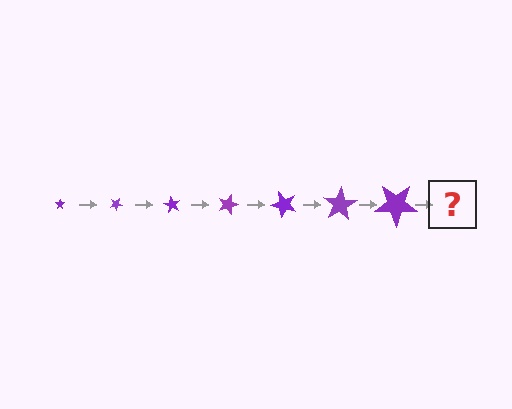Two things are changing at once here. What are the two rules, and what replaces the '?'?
The two rules are that the star grows larger each step and it rotates 30 degrees each step. The '?' should be a star, larger than the previous one and rotated 210 degrees from the start.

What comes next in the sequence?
The next element should be a star, larger than the previous one and rotated 210 degrees from the start.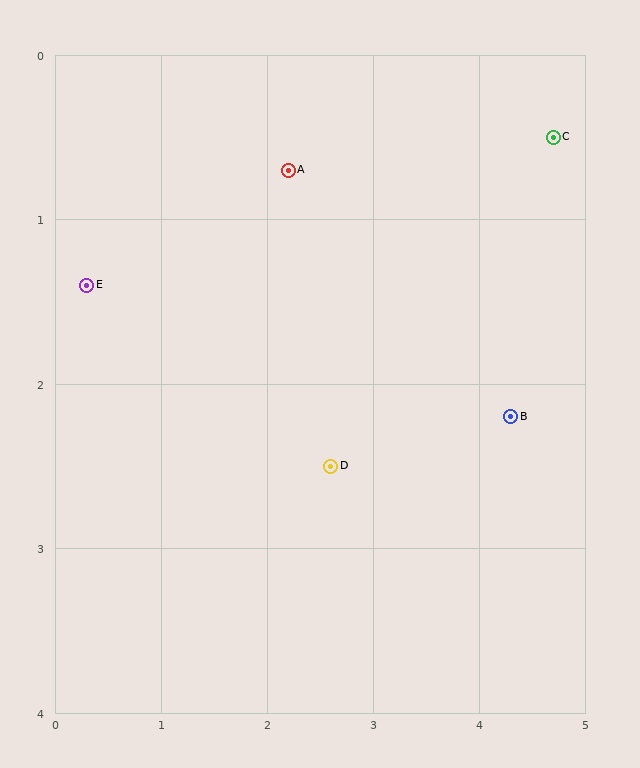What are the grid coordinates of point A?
Point A is at approximately (2.2, 0.7).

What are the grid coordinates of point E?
Point E is at approximately (0.3, 1.4).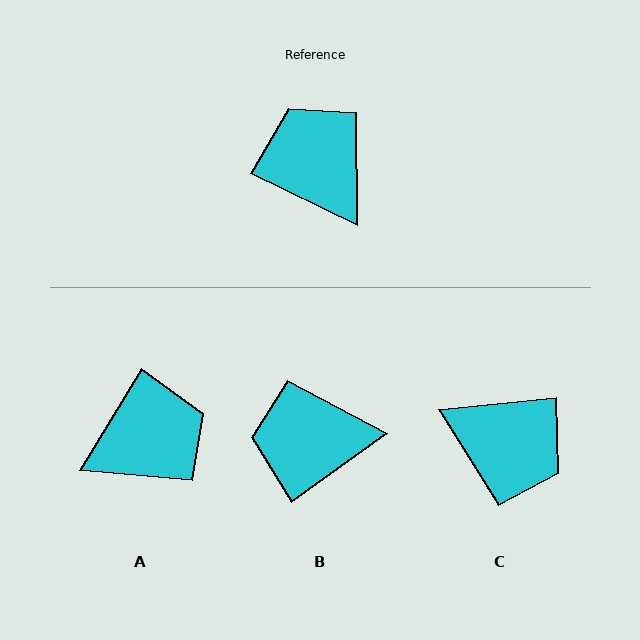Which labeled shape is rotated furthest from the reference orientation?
C, about 148 degrees away.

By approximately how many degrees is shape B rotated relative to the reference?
Approximately 61 degrees counter-clockwise.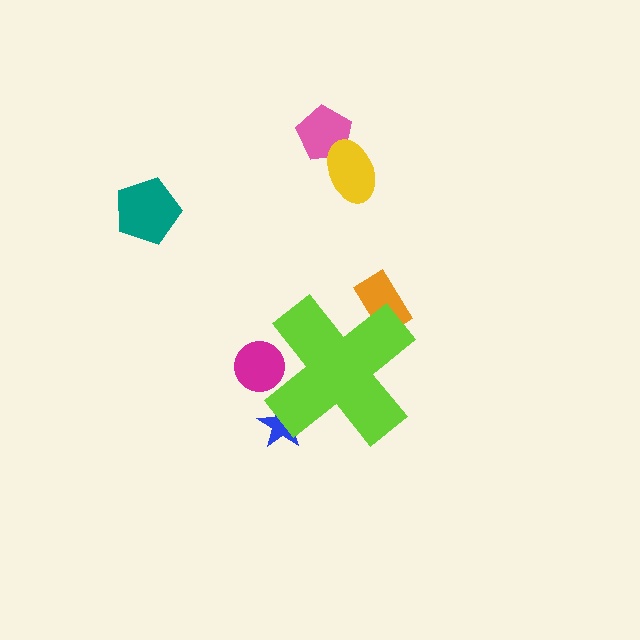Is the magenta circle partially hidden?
Yes, the magenta circle is partially hidden behind the lime cross.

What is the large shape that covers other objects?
A lime cross.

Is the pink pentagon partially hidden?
No, the pink pentagon is fully visible.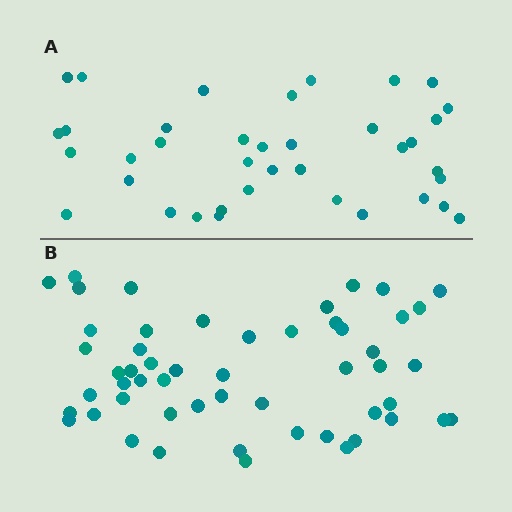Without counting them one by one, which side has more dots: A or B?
Region B (the bottom region) has more dots.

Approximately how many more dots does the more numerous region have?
Region B has approximately 15 more dots than region A.